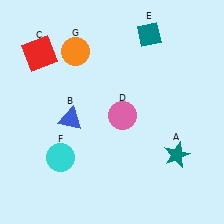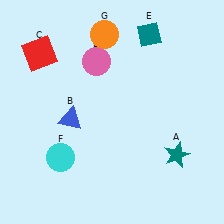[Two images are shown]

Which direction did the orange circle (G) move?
The orange circle (G) moved right.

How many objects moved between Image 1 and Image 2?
2 objects moved between the two images.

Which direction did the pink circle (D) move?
The pink circle (D) moved up.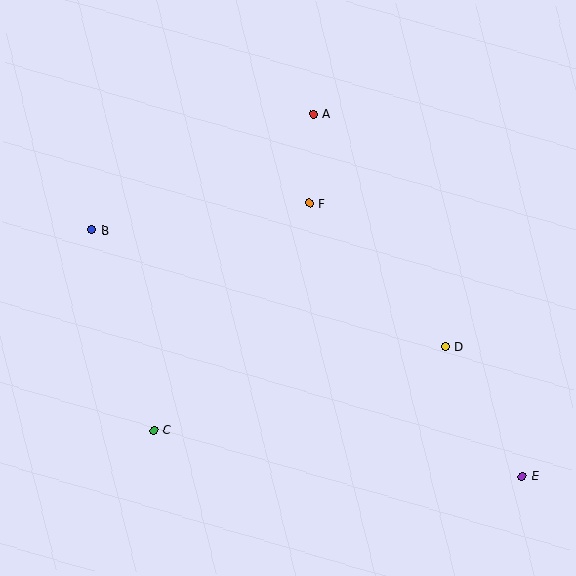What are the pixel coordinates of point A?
Point A is at (313, 114).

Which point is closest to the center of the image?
Point F at (309, 203) is closest to the center.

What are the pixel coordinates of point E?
Point E is at (522, 476).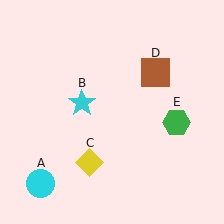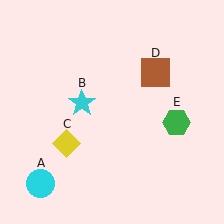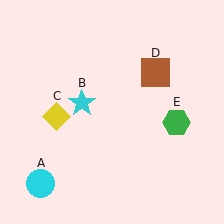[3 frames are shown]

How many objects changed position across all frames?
1 object changed position: yellow diamond (object C).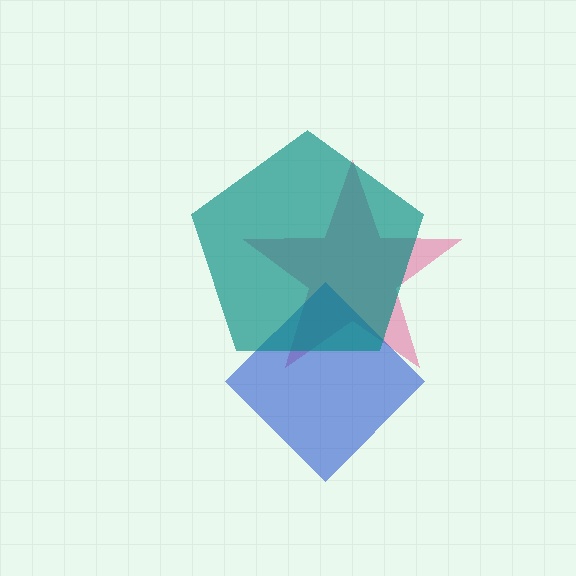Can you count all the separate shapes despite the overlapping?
Yes, there are 3 separate shapes.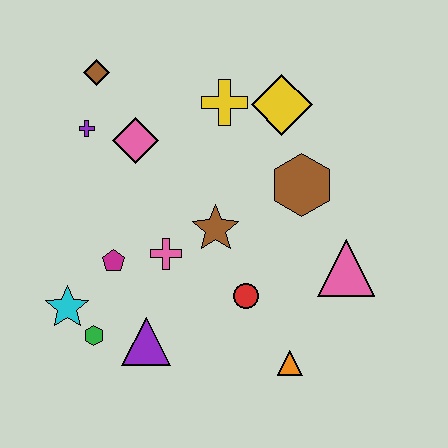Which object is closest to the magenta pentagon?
The pink cross is closest to the magenta pentagon.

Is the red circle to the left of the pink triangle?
Yes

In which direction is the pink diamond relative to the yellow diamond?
The pink diamond is to the left of the yellow diamond.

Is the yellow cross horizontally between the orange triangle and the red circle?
No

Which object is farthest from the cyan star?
The yellow diamond is farthest from the cyan star.